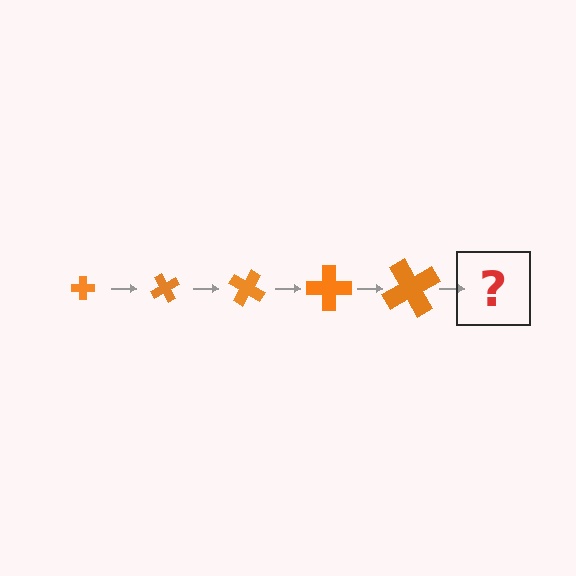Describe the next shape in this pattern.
It should be a cross, larger than the previous one and rotated 300 degrees from the start.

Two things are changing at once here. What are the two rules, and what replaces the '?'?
The two rules are that the cross grows larger each step and it rotates 60 degrees each step. The '?' should be a cross, larger than the previous one and rotated 300 degrees from the start.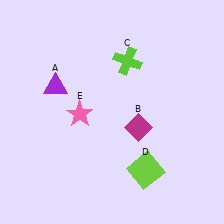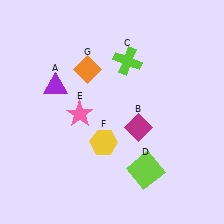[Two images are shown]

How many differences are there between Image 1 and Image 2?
There are 2 differences between the two images.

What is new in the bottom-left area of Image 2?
A yellow hexagon (F) was added in the bottom-left area of Image 2.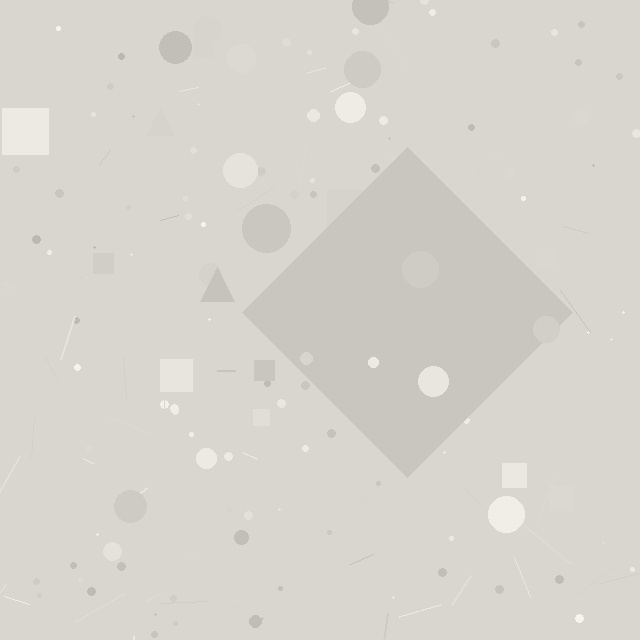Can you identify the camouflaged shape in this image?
The camouflaged shape is a diamond.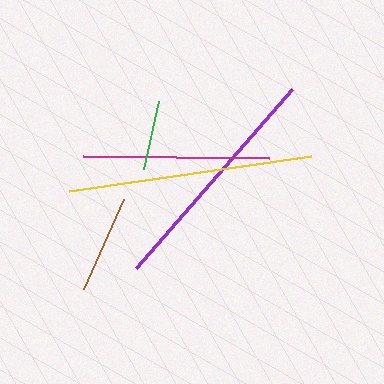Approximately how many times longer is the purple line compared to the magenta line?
The purple line is approximately 1.3 times the length of the magenta line.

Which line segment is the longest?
The yellow line is the longest at approximately 244 pixels.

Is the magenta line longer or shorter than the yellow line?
The yellow line is longer than the magenta line.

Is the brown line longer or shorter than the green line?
The brown line is longer than the green line.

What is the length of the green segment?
The green segment is approximately 69 pixels long.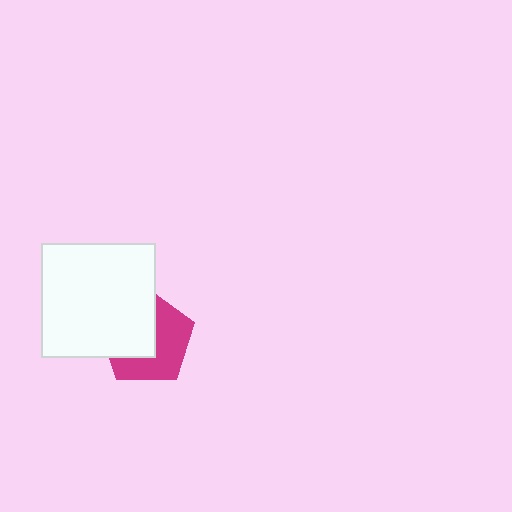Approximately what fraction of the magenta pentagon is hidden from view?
Roughly 48% of the magenta pentagon is hidden behind the white square.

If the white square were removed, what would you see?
You would see the complete magenta pentagon.